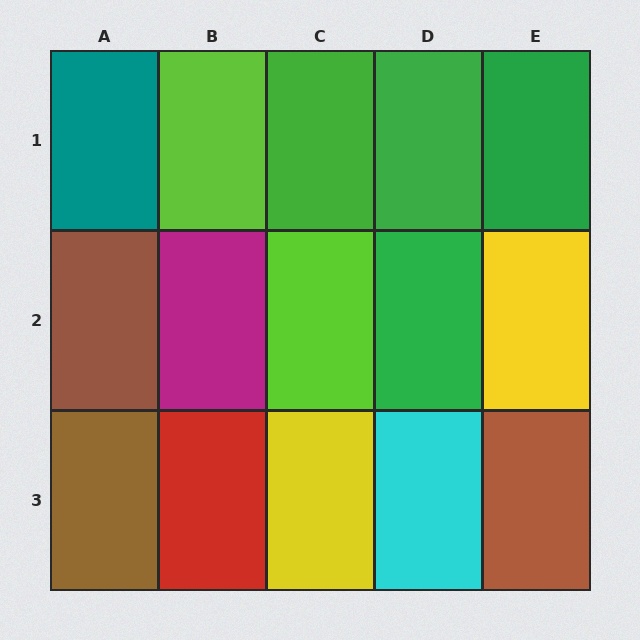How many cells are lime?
2 cells are lime.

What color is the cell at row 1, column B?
Lime.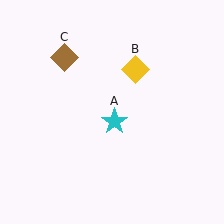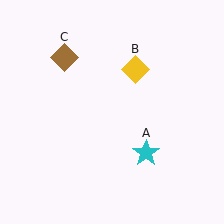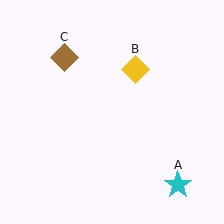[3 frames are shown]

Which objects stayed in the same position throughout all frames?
Yellow diamond (object B) and brown diamond (object C) remained stationary.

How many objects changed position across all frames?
1 object changed position: cyan star (object A).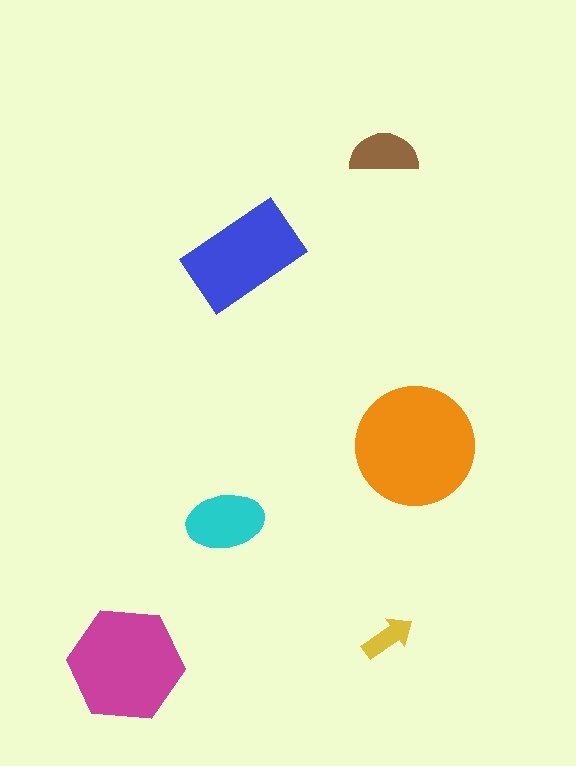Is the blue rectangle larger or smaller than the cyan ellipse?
Larger.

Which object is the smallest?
The yellow arrow.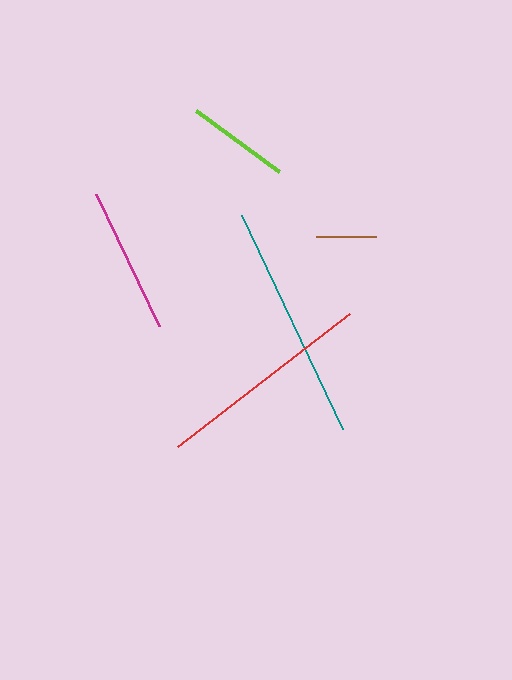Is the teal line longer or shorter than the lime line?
The teal line is longer than the lime line.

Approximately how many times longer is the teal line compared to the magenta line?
The teal line is approximately 1.6 times the length of the magenta line.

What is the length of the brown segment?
The brown segment is approximately 60 pixels long.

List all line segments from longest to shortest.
From longest to shortest: teal, red, magenta, lime, brown.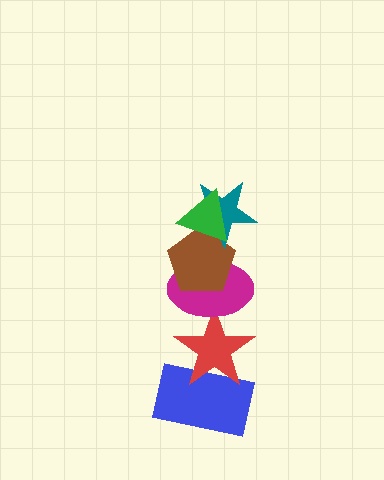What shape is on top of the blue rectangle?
The red star is on top of the blue rectangle.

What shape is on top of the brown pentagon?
The teal star is on top of the brown pentagon.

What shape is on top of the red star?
The magenta ellipse is on top of the red star.